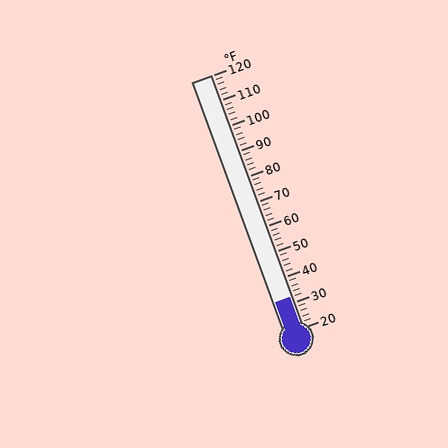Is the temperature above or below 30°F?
The temperature is above 30°F.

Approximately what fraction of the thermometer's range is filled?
The thermometer is filled to approximately 10% of its range.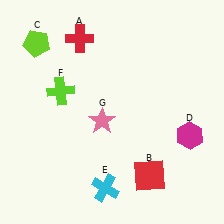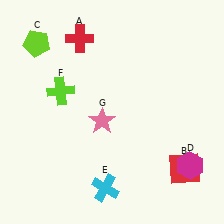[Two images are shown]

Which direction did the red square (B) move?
The red square (B) moved right.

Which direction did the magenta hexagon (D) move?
The magenta hexagon (D) moved down.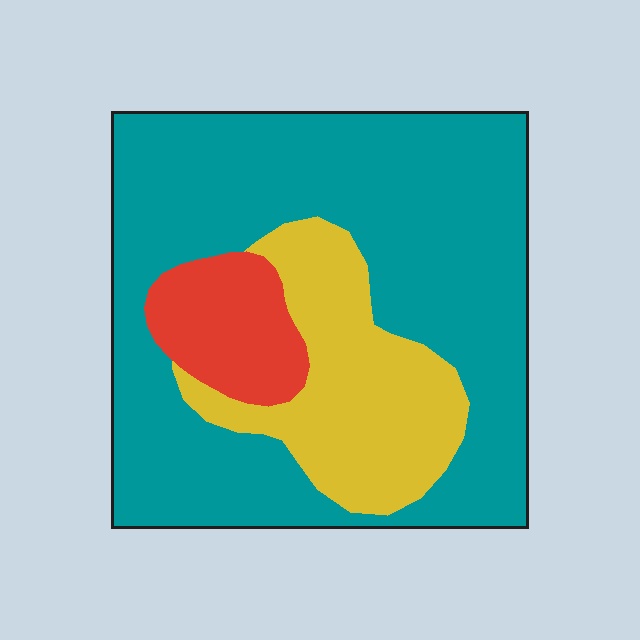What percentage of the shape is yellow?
Yellow covers about 20% of the shape.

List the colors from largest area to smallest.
From largest to smallest: teal, yellow, red.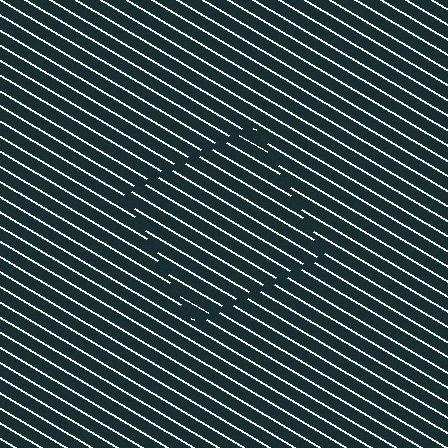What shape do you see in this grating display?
An illusory square. The interior of the shape contains the same grating, shifted by half a period — the contour is defined by the phase discontinuity where line-ends from the inner and outer gratings abut.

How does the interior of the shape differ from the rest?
The interior of the shape contains the same grating, shifted by half a period — the contour is defined by the phase discontinuity where line-ends from the inner and outer gratings abut.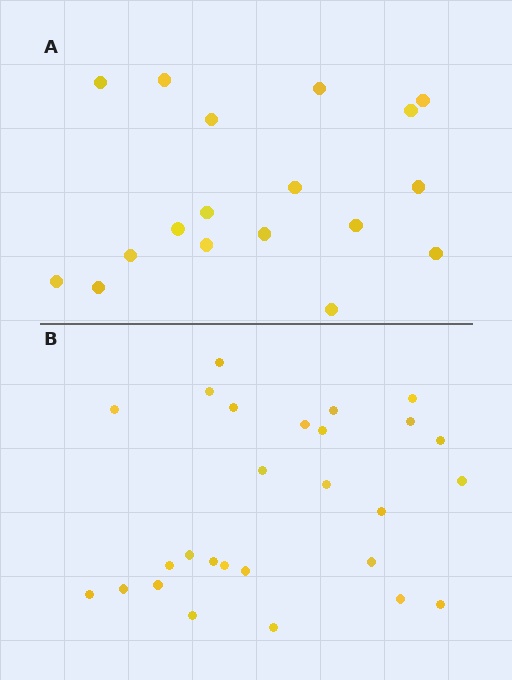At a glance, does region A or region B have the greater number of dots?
Region B (the bottom region) has more dots.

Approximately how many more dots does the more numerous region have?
Region B has roughly 8 or so more dots than region A.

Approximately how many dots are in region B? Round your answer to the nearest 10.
About 30 dots. (The exact count is 27, which rounds to 30.)